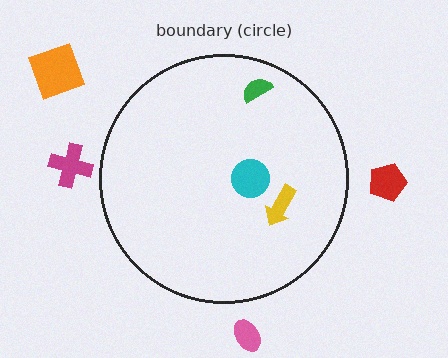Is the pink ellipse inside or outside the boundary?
Outside.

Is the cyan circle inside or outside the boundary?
Inside.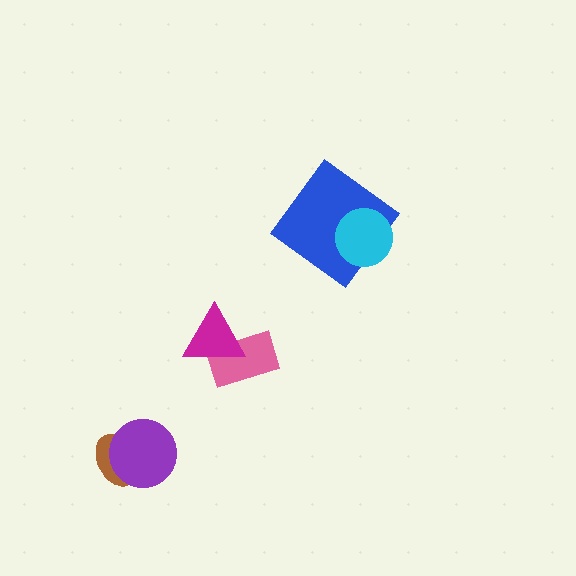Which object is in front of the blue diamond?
The cyan circle is in front of the blue diamond.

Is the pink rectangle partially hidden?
Yes, it is partially covered by another shape.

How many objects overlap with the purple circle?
1 object overlaps with the purple circle.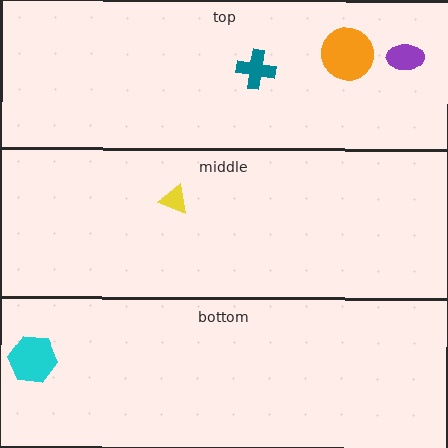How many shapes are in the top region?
3.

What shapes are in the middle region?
The yellow triangle.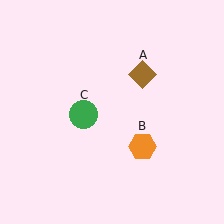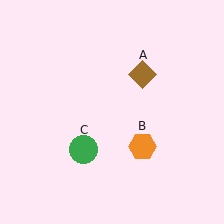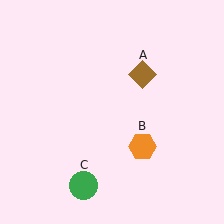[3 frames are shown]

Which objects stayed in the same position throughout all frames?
Brown diamond (object A) and orange hexagon (object B) remained stationary.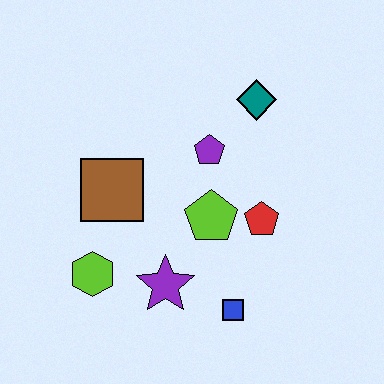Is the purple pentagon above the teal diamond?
No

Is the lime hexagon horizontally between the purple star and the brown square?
No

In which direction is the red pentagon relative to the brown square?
The red pentagon is to the right of the brown square.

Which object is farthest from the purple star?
The teal diamond is farthest from the purple star.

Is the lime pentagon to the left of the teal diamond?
Yes